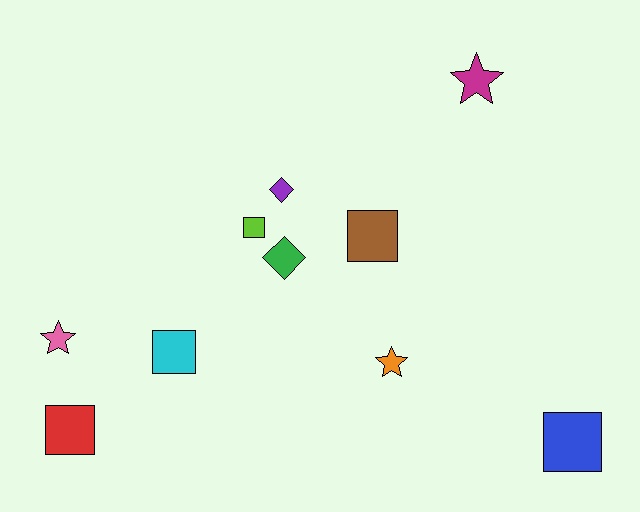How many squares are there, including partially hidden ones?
There are 5 squares.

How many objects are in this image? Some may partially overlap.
There are 10 objects.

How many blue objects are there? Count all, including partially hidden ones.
There is 1 blue object.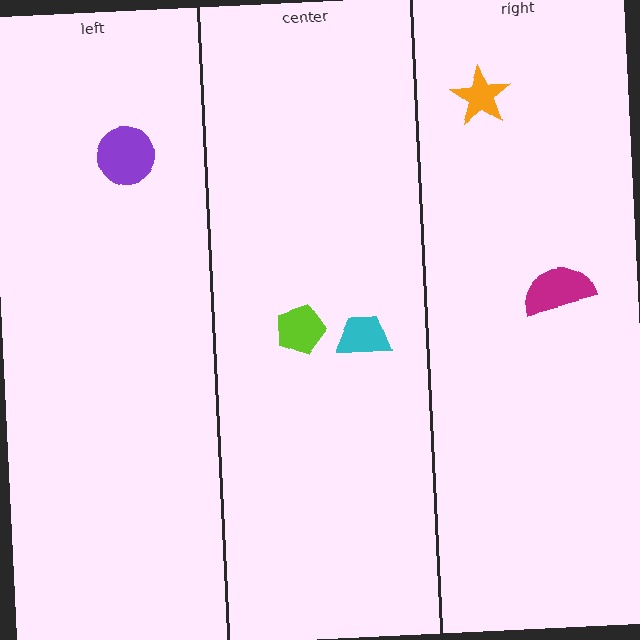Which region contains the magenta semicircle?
The right region.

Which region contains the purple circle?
The left region.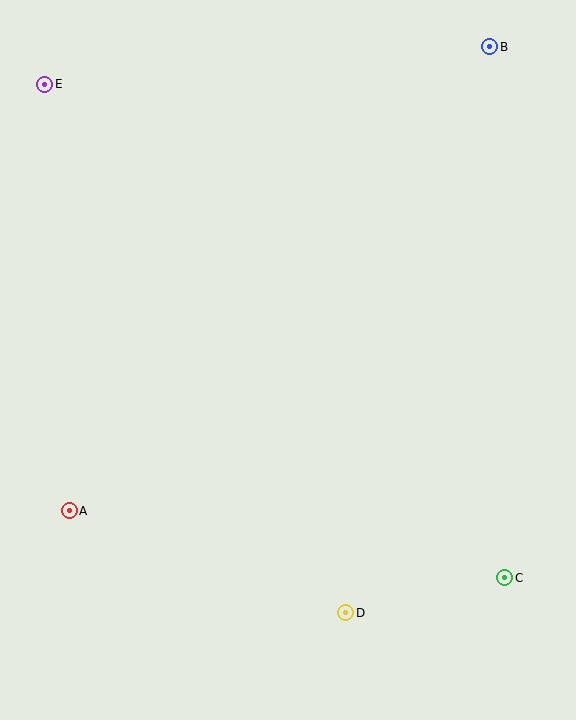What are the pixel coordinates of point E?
Point E is at (45, 84).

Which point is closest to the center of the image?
Point D at (346, 613) is closest to the center.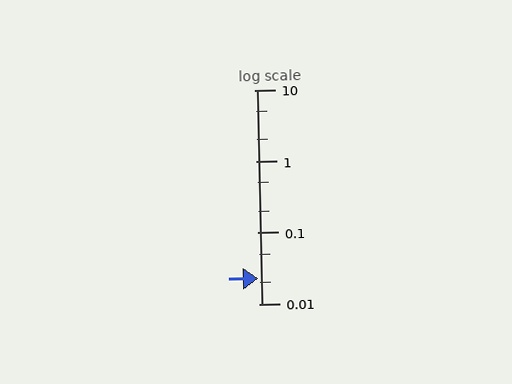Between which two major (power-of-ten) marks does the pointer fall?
The pointer is between 0.01 and 0.1.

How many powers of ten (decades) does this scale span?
The scale spans 3 decades, from 0.01 to 10.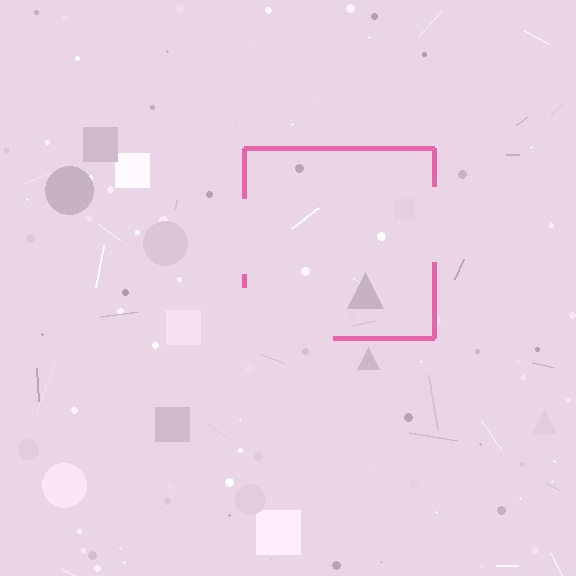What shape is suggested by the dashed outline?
The dashed outline suggests a square.